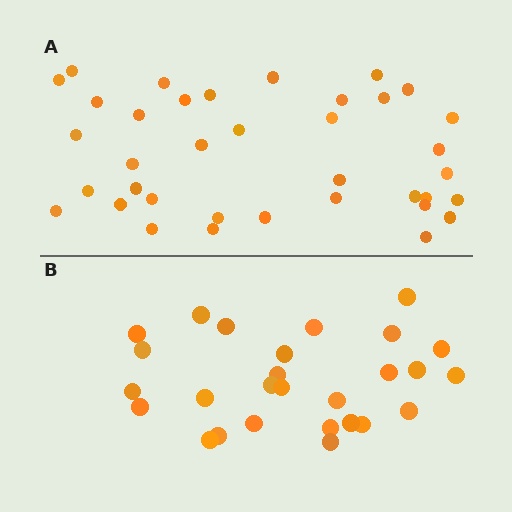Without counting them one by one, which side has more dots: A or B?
Region A (the top region) has more dots.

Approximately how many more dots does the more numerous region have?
Region A has roughly 10 or so more dots than region B.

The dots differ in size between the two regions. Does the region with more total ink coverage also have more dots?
No. Region B has more total ink coverage because its dots are larger, but region A actually contains more individual dots. Total area can be misleading — the number of items is what matters here.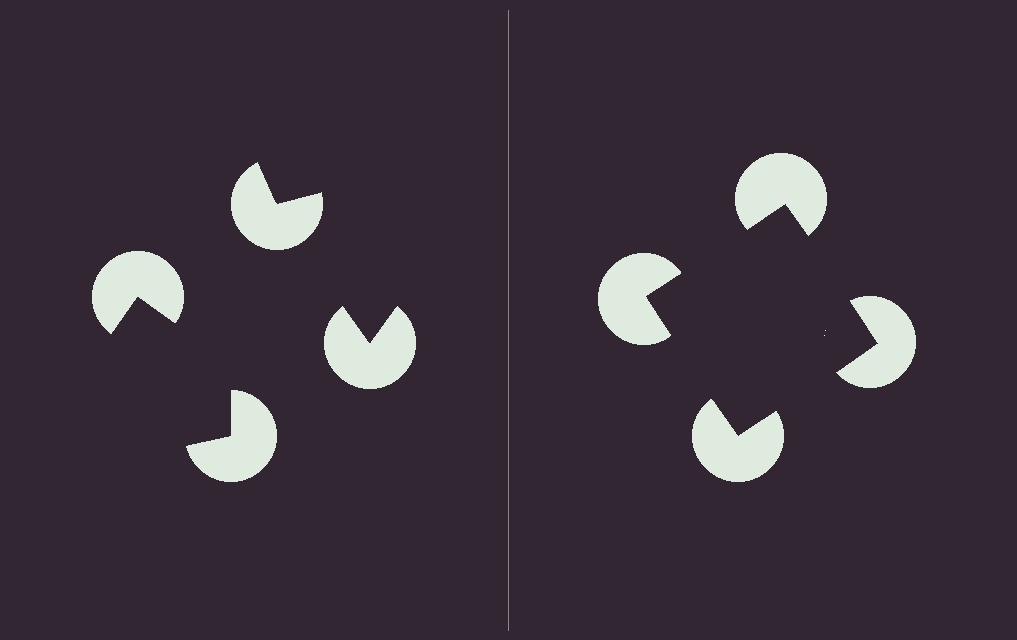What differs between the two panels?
The pac-man discs are positioned identically on both sides; only the wedge orientations differ. On the right they align to a square; on the left they are misaligned.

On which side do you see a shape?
An illusory square appears on the right side. On the left side the wedge cuts are rotated, so no coherent shape forms.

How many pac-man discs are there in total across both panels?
8 — 4 on each side.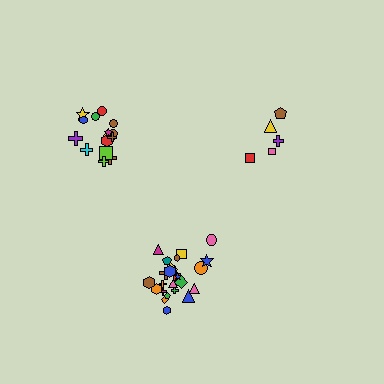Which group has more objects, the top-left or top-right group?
The top-left group.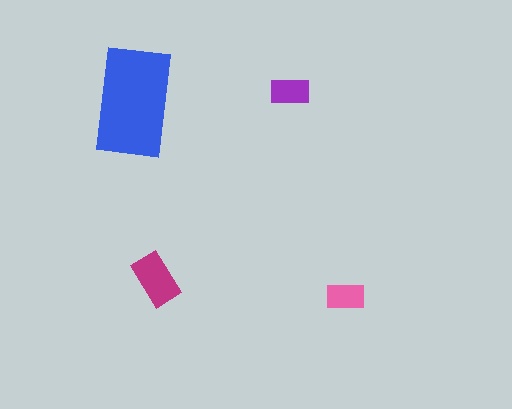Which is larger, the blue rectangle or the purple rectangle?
The blue one.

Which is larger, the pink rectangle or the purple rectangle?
The purple one.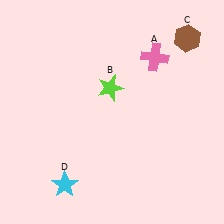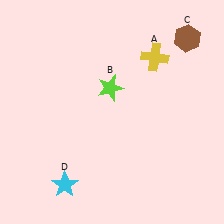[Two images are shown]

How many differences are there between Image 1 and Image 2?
There is 1 difference between the two images.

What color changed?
The cross (A) changed from pink in Image 1 to yellow in Image 2.